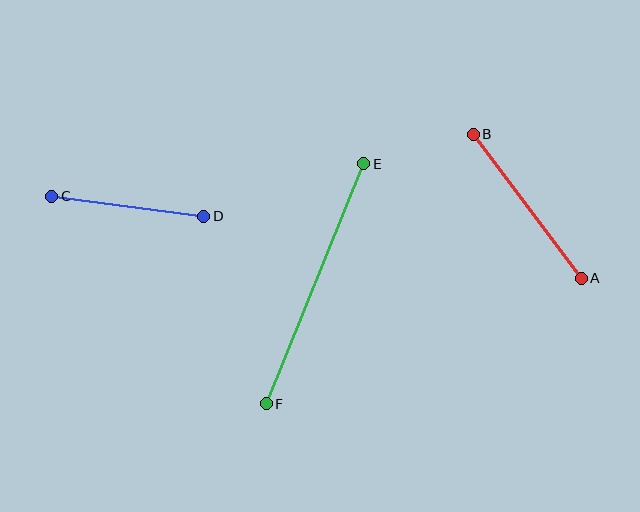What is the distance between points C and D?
The distance is approximately 154 pixels.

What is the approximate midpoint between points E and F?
The midpoint is at approximately (315, 284) pixels.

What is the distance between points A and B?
The distance is approximately 180 pixels.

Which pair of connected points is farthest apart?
Points E and F are farthest apart.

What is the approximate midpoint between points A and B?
The midpoint is at approximately (527, 206) pixels.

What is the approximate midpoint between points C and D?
The midpoint is at approximately (128, 206) pixels.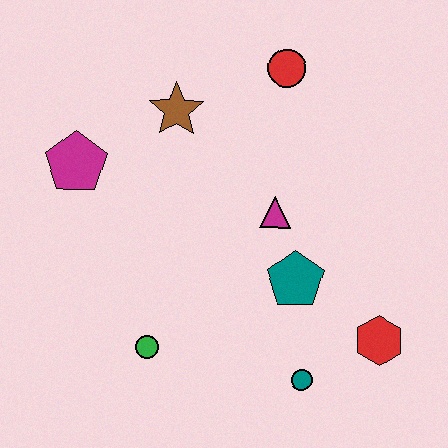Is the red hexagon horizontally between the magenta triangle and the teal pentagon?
No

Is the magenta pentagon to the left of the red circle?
Yes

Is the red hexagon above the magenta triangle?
No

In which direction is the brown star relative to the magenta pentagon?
The brown star is to the right of the magenta pentagon.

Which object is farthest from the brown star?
The red hexagon is farthest from the brown star.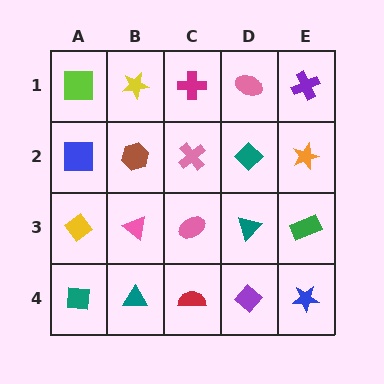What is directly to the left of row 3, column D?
A pink ellipse.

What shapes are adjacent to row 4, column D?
A teal triangle (row 3, column D), a red semicircle (row 4, column C), a blue star (row 4, column E).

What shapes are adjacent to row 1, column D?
A teal diamond (row 2, column D), a magenta cross (row 1, column C), a purple cross (row 1, column E).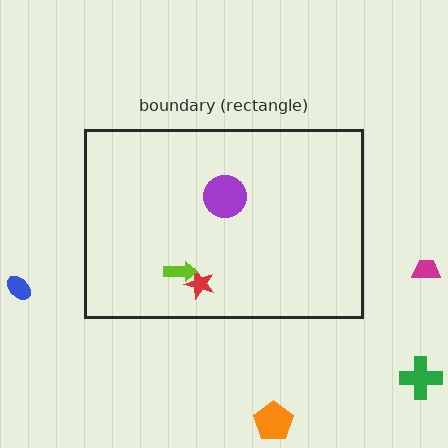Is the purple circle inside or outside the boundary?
Inside.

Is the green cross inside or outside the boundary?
Outside.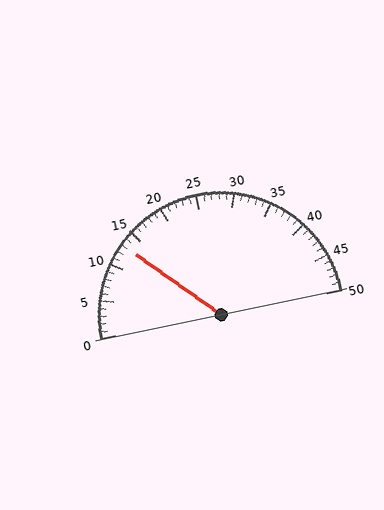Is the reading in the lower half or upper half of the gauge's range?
The reading is in the lower half of the range (0 to 50).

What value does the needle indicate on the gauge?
The needle indicates approximately 13.